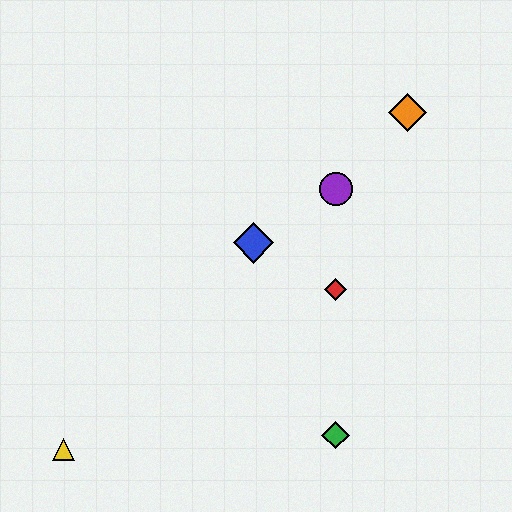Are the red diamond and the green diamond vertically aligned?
Yes, both are at x≈336.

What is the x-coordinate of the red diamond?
The red diamond is at x≈336.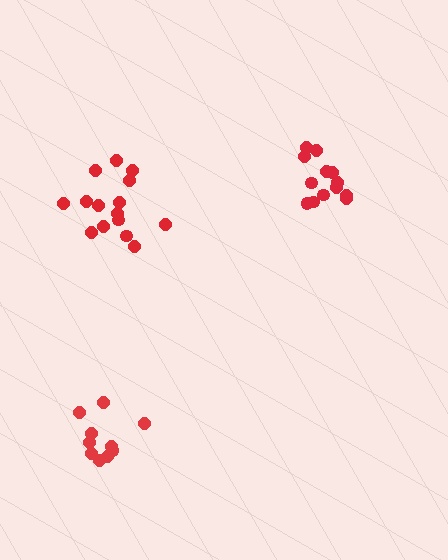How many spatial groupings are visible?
There are 3 spatial groupings.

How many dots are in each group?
Group 1: 10 dots, Group 2: 13 dots, Group 3: 15 dots (38 total).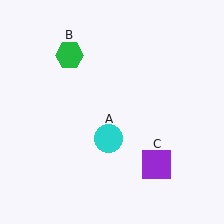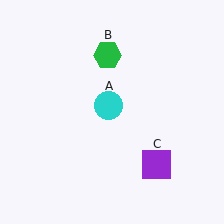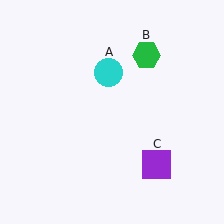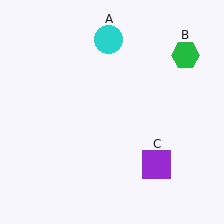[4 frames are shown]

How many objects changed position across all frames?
2 objects changed position: cyan circle (object A), green hexagon (object B).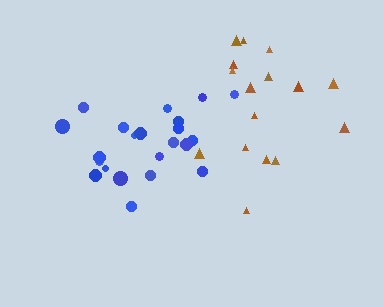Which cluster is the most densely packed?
Blue.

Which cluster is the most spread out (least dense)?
Brown.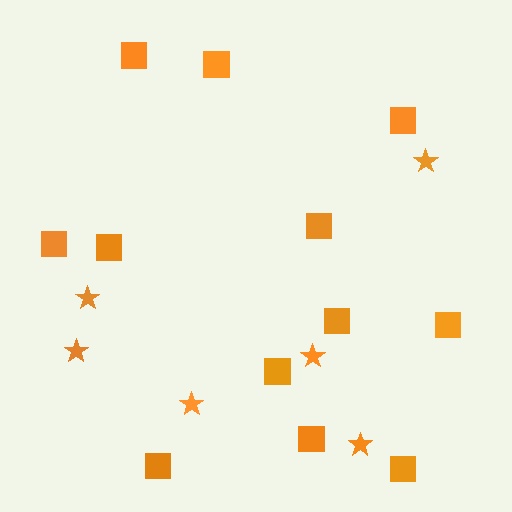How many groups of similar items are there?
There are 2 groups: one group of stars (6) and one group of squares (12).